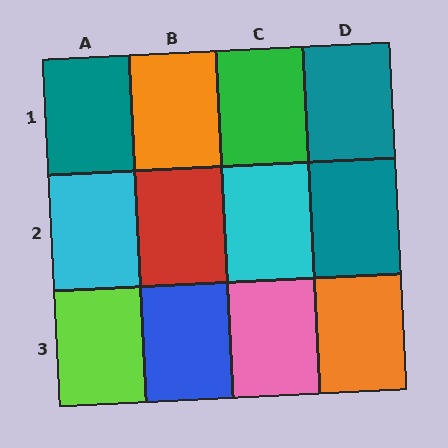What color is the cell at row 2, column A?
Cyan.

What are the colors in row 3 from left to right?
Lime, blue, pink, orange.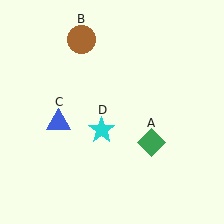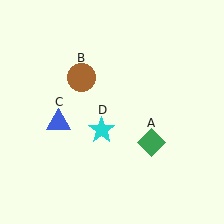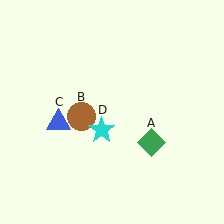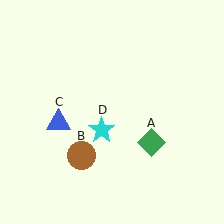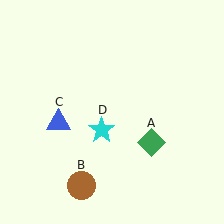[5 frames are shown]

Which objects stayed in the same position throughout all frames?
Green diamond (object A) and blue triangle (object C) and cyan star (object D) remained stationary.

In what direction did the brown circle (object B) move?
The brown circle (object B) moved down.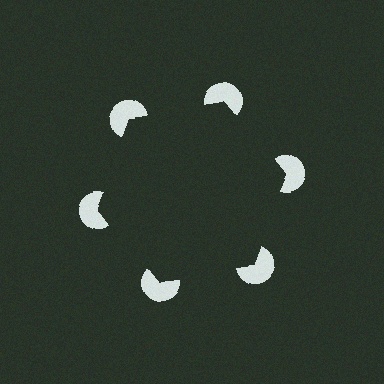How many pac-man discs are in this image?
There are 6 — one at each vertex of the illusory hexagon.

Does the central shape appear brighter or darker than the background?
It typically appears slightly darker than the background, even though no actual brightness change is drawn.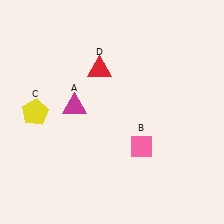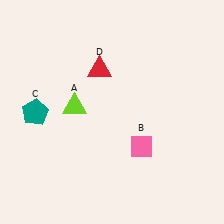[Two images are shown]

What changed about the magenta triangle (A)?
In Image 1, A is magenta. In Image 2, it changed to lime.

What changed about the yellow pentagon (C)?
In Image 1, C is yellow. In Image 2, it changed to teal.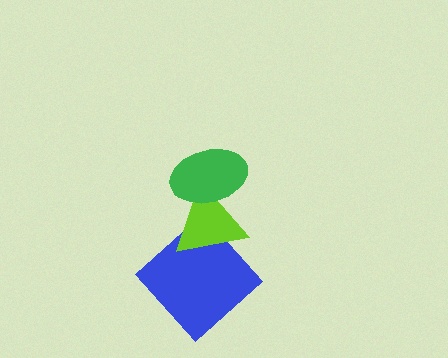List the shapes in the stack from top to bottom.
From top to bottom: the green ellipse, the lime triangle, the blue diamond.